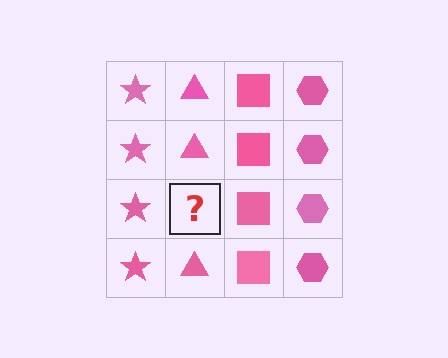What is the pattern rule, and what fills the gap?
The rule is that each column has a consistent shape. The gap should be filled with a pink triangle.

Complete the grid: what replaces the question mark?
The question mark should be replaced with a pink triangle.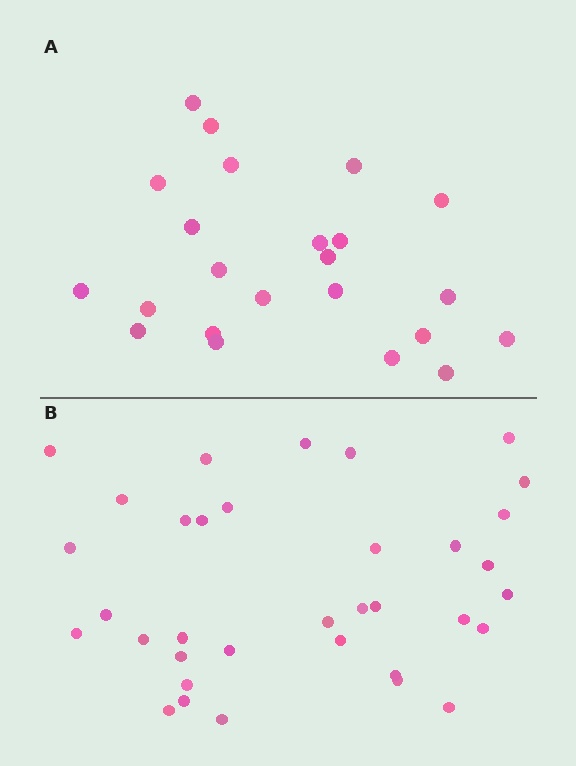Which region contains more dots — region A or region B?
Region B (the bottom region) has more dots.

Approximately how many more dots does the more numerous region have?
Region B has roughly 12 or so more dots than region A.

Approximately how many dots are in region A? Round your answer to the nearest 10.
About 20 dots. (The exact count is 23, which rounds to 20.)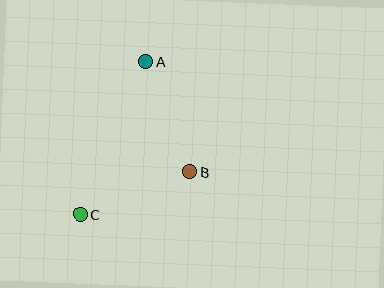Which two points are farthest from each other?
Points A and C are farthest from each other.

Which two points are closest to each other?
Points B and C are closest to each other.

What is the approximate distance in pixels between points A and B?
The distance between A and B is approximately 119 pixels.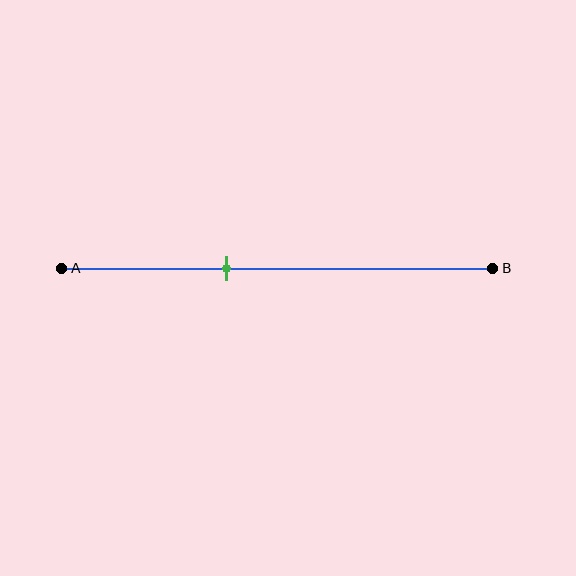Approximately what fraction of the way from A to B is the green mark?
The green mark is approximately 40% of the way from A to B.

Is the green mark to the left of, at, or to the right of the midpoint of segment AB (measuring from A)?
The green mark is to the left of the midpoint of segment AB.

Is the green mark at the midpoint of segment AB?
No, the mark is at about 40% from A, not at the 50% midpoint.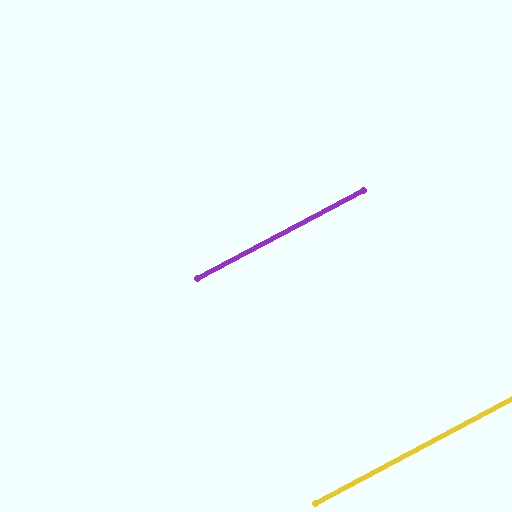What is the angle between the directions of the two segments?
Approximately 0 degrees.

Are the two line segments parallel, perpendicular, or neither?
Parallel — their directions differ by only 0.2°.